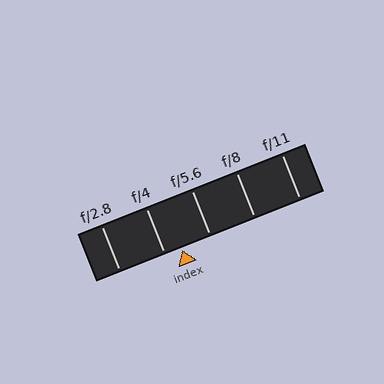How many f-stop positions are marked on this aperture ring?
There are 5 f-stop positions marked.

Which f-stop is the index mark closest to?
The index mark is closest to f/4.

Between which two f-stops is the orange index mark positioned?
The index mark is between f/4 and f/5.6.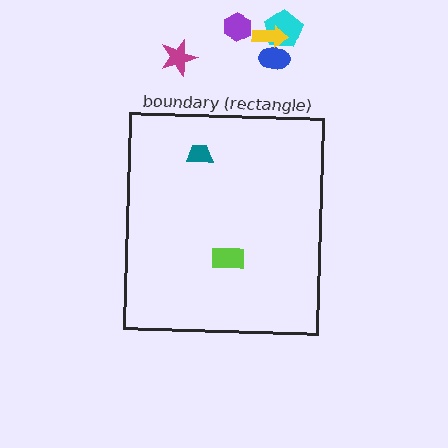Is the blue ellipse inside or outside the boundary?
Outside.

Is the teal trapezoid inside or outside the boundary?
Inside.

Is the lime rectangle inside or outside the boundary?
Inside.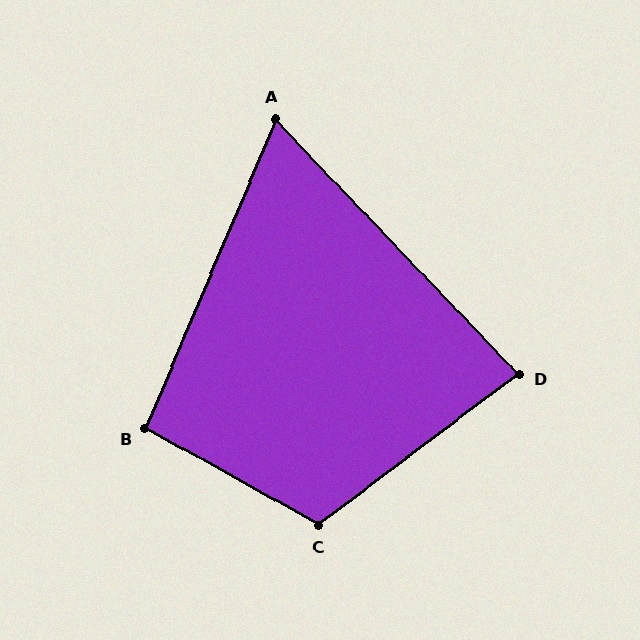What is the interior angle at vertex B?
Approximately 96 degrees (obtuse).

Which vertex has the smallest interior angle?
A, at approximately 67 degrees.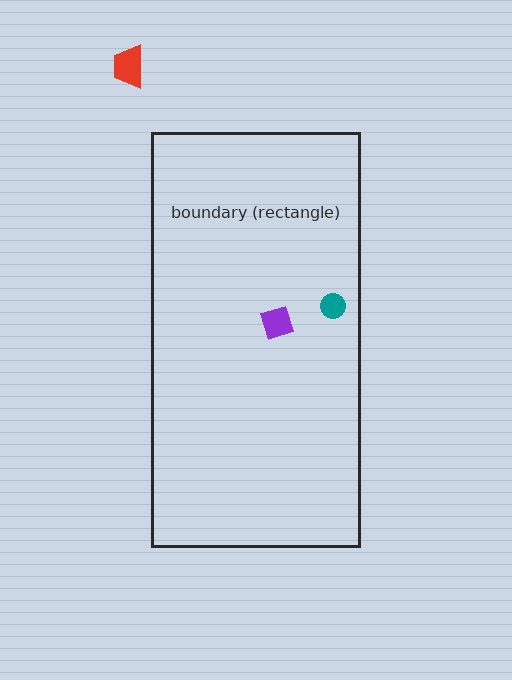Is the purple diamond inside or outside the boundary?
Inside.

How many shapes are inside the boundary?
2 inside, 1 outside.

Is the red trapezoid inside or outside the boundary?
Outside.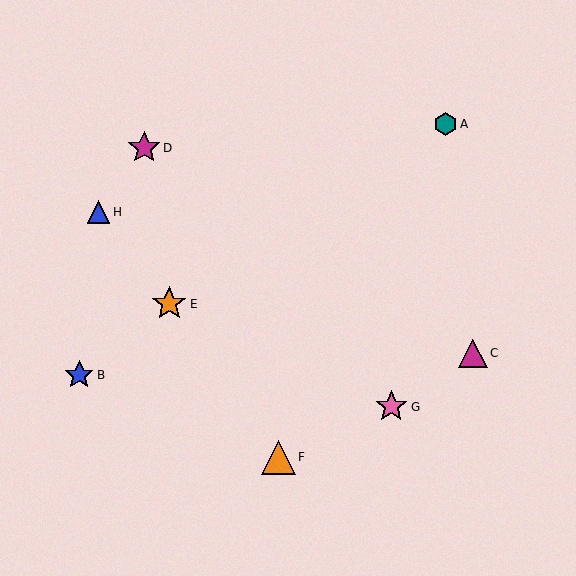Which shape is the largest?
The orange star (labeled E) is the largest.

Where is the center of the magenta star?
The center of the magenta star is at (144, 148).